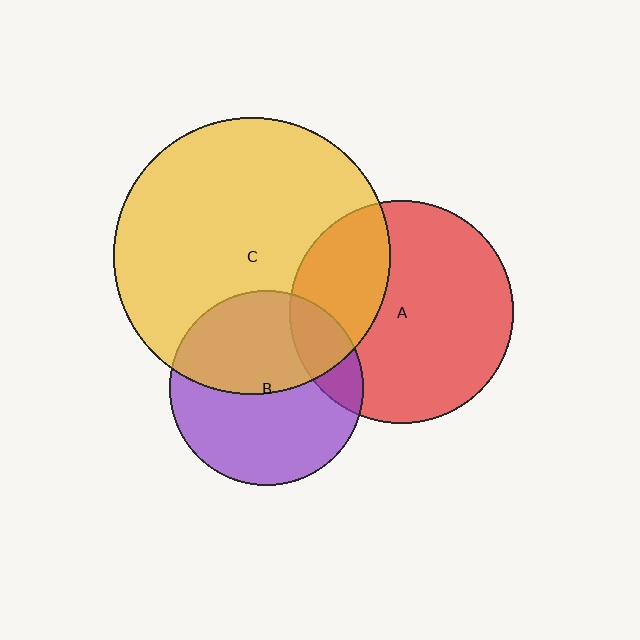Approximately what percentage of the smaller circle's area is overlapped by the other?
Approximately 15%.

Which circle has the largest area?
Circle C (yellow).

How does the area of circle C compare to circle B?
Approximately 2.0 times.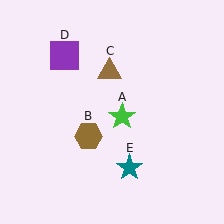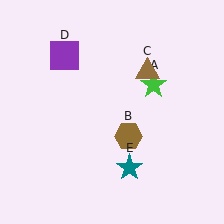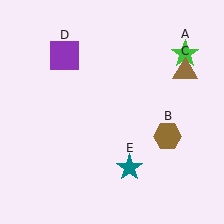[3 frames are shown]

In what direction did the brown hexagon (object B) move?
The brown hexagon (object B) moved right.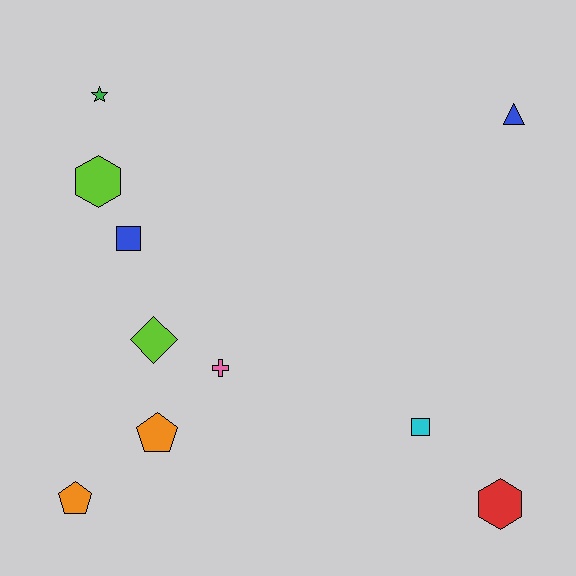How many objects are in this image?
There are 10 objects.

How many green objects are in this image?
There is 1 green object.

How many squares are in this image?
There are 2 squares.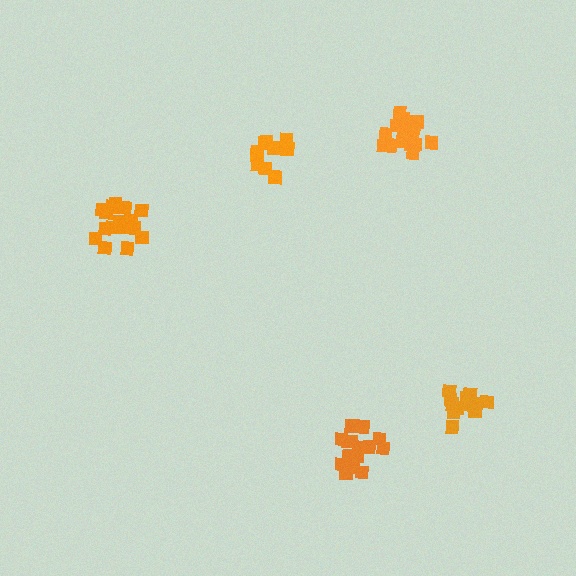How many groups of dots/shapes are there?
There are 5 groups.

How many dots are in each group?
Group 1: 13 dots, Group 2: 18 dots, Group 3: 13 dots, Group 4: 17 dots, Group 5: 16 dots (77 total).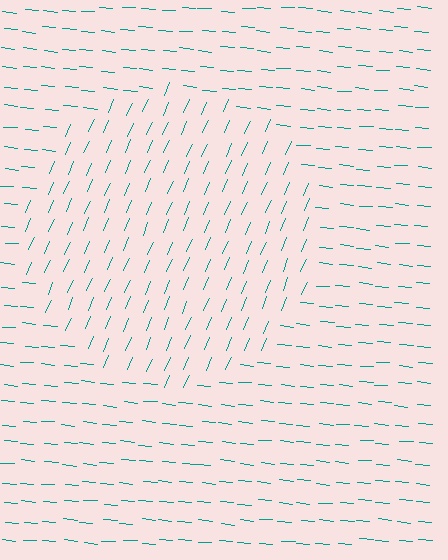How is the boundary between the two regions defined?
The boundary is defined purely by a change in line orientation (approximately 72 degrees difference). All lines are the same color and thickness.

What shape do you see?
I see a circle.